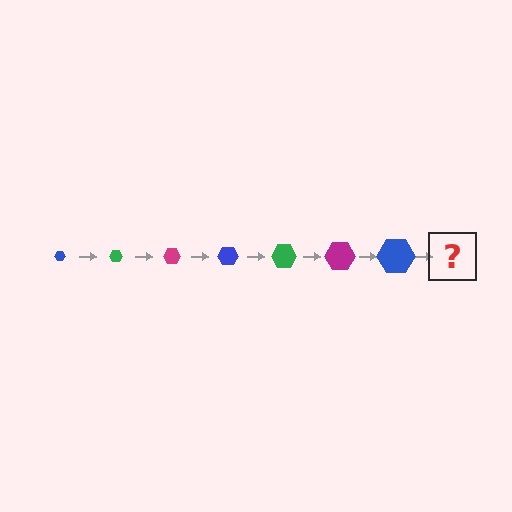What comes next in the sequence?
The next element should be a green hexagon, larger than the previous one.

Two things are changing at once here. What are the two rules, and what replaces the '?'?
The two rules are that the hexagon grows larger each step and the color cycles through blue, green, and magenta. The '?' should be a green hexagon, larger than the previous one.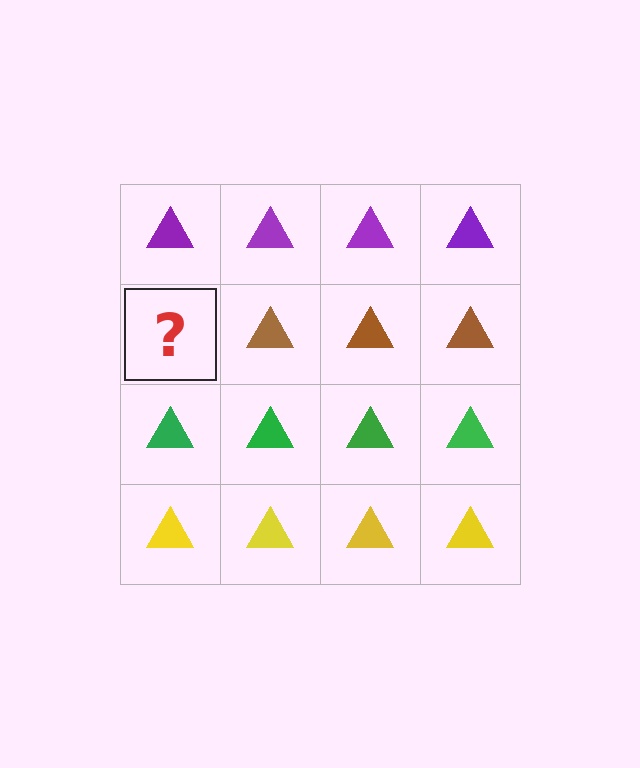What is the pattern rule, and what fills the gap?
The rule is that each row has a consistent color. The gap should be filled with a brown triangle.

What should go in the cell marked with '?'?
The missing cell should contain a brown triangle.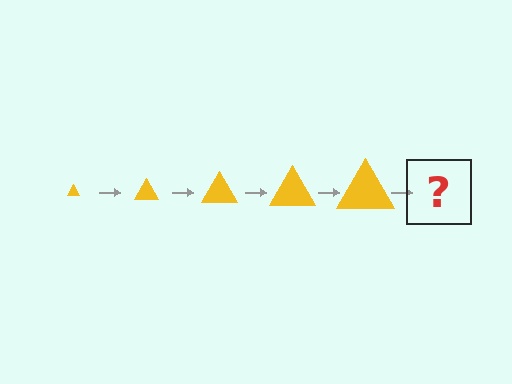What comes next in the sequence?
The next element should be a yellow triangle, larger than the previous one.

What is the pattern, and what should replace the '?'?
The pattern is that the triangle gets progressively larger each step. The '?' should be a yellow triangle, larger than the previous one.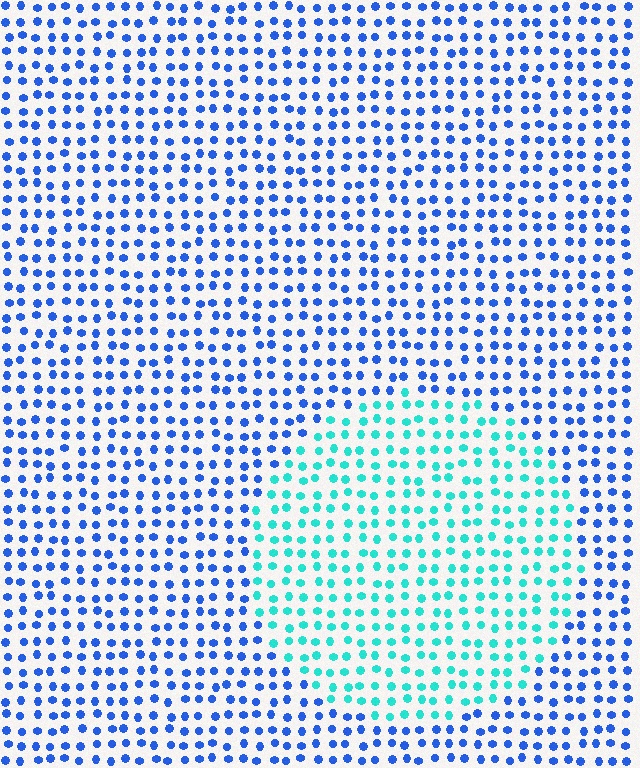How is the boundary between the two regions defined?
The boundary is defined purely by a slight shift in hue (about 49 degrees). Spacing, size, and orientation are identical on both sides.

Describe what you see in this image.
The image is filled with small blue elements in a uniform arrangement. A circle-shaped region is visible where the elements are tinted to a slightly different hue, forming a subtle color boundary.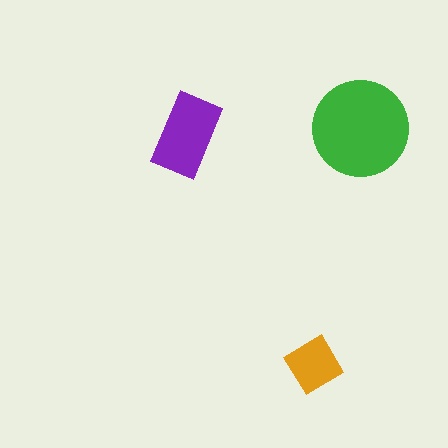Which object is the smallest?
The orange diamond.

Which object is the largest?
The green circle.